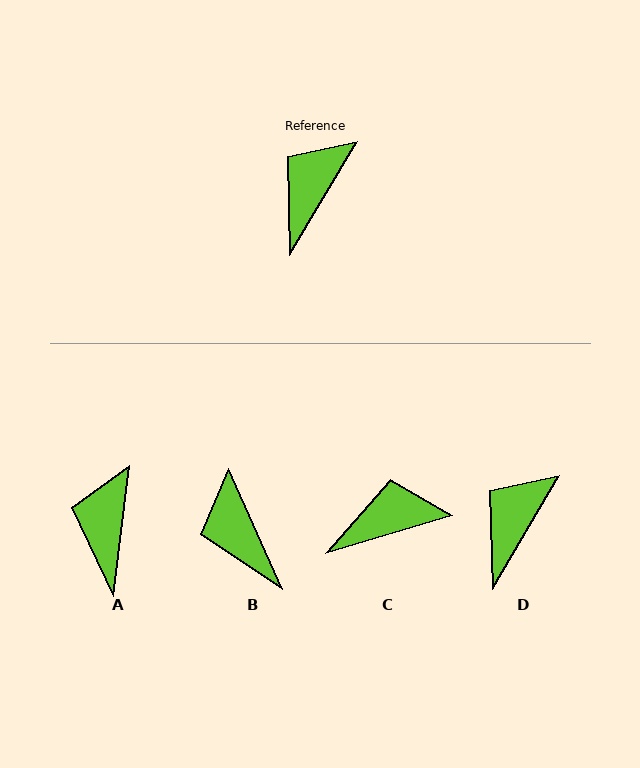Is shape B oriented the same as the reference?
No, it is off by about 55 degrees.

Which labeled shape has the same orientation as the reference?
D.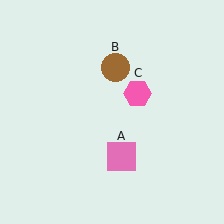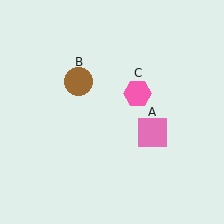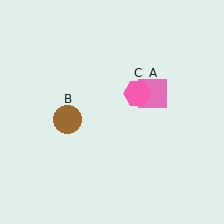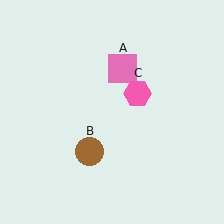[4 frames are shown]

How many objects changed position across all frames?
2 objects changed position: pink square (object A), brown circle (object B).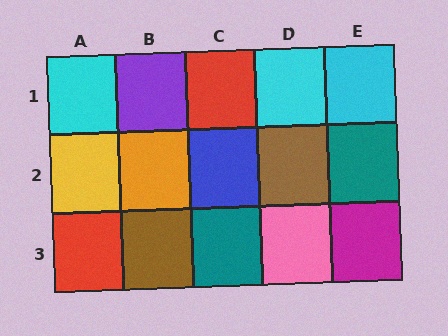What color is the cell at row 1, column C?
Red.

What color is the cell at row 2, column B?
Orange.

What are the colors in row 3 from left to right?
Red, brown, teal, pink, magenta.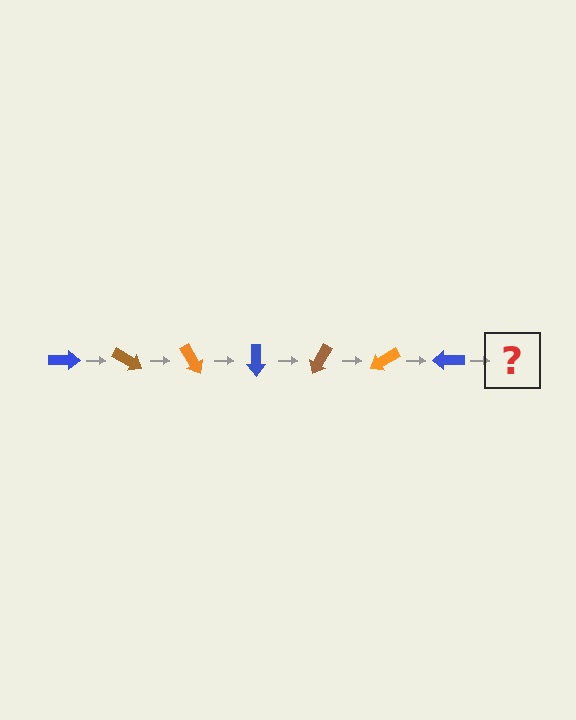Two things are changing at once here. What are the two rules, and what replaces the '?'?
The two rules are that it rotates 30 degrees each step and the color cycles through blue, brown, and orange. The '?' should be a brown arrow, rotated 210 degrees from the start.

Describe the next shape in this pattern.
It should be a brown arrow, rotated 210 degrees from the start.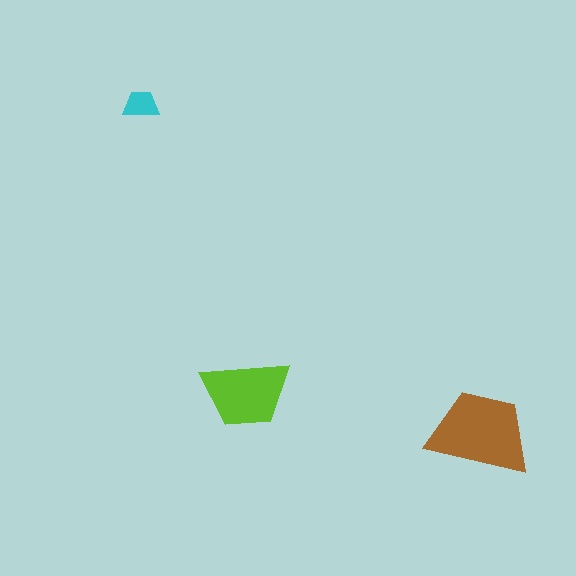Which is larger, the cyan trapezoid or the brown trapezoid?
The brown one.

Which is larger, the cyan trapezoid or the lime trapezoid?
The lime one.